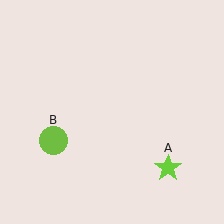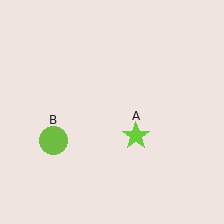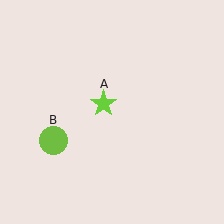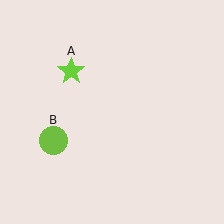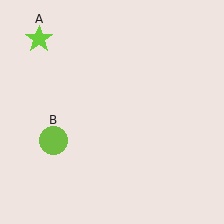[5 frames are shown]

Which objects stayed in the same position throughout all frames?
Lime circle (object B) remained stationary.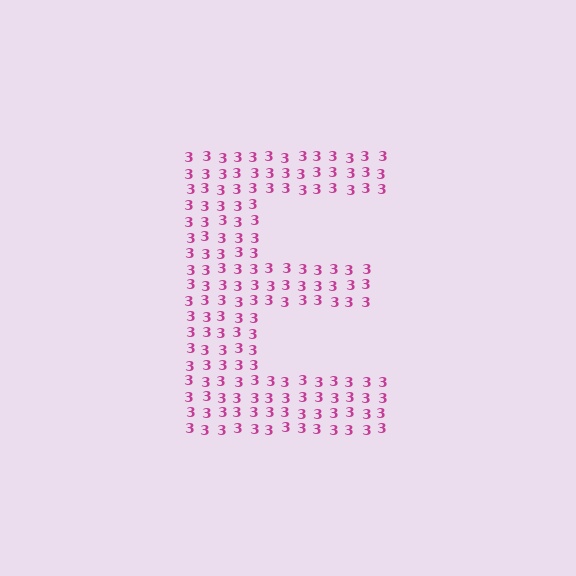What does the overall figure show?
The overall figure shows the letter E.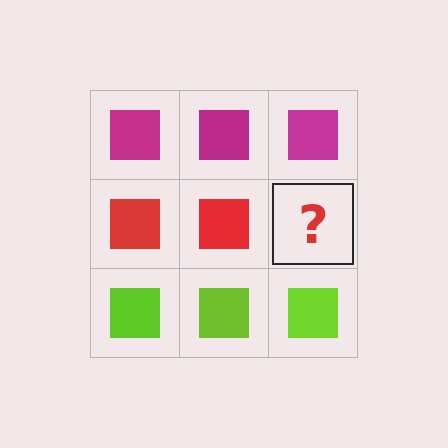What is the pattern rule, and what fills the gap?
The rule is that each row has a consistent color. The gap should be filled with a red square.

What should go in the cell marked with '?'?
The missing cell should contain a red square.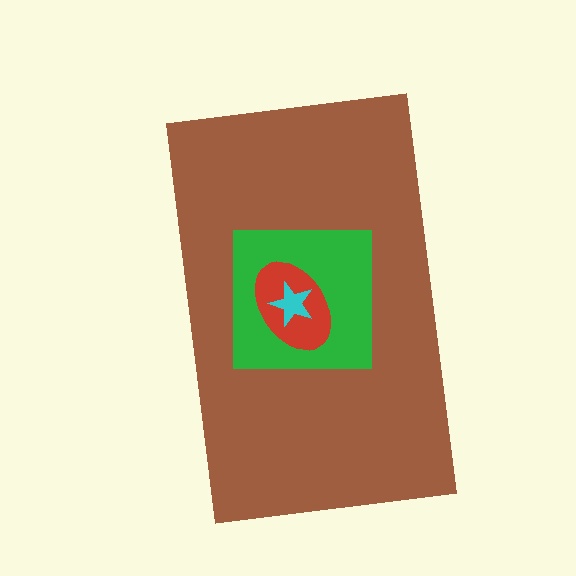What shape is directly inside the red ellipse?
The cyan star.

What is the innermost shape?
The cyan star.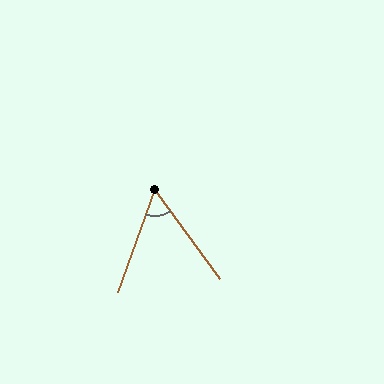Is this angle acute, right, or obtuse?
It is acute.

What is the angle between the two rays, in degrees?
Approximately 56 degrees.